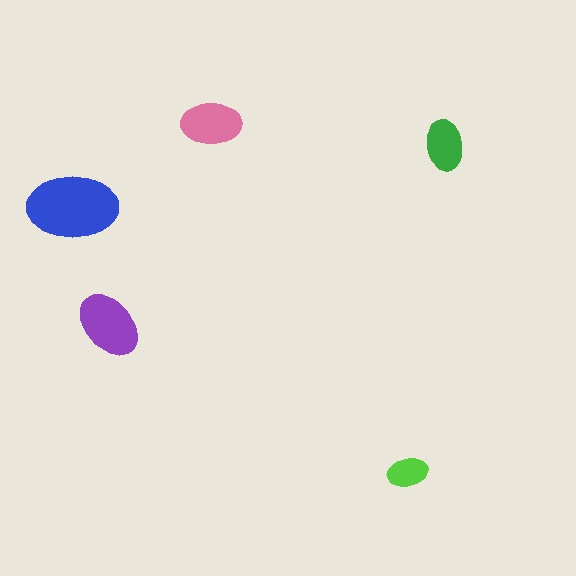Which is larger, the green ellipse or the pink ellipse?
The pink one.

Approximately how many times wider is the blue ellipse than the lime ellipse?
About 2 times wider.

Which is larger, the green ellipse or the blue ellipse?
The blue one.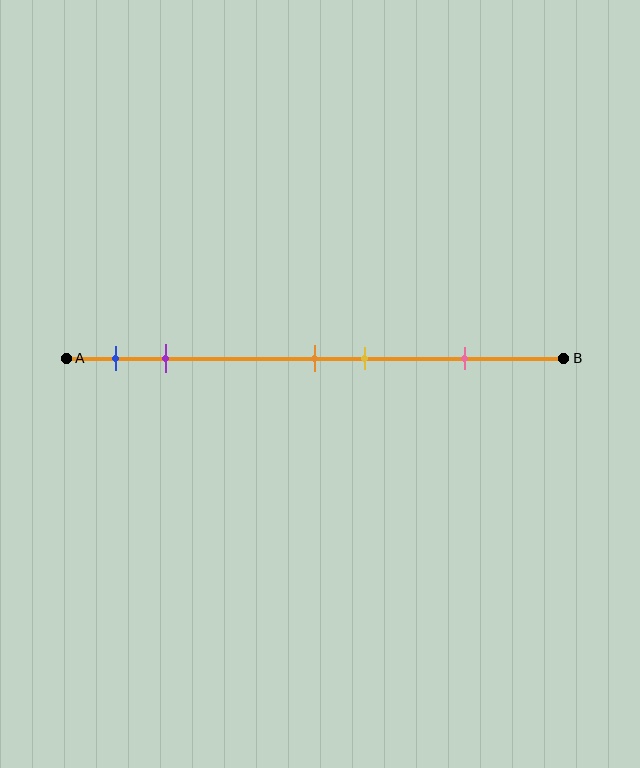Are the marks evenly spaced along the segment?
No, the marks are not evenly spaced.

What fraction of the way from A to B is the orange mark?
The orange mark is approximately 50% (0.5) of the way from A to B.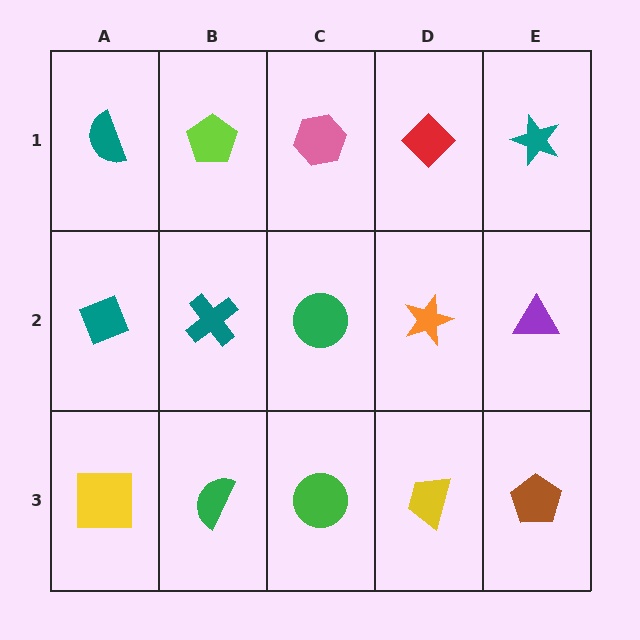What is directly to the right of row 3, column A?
A green semicircle.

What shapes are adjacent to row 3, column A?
A teal diamond (row 2, column A), a green semicircle (row 3, column B).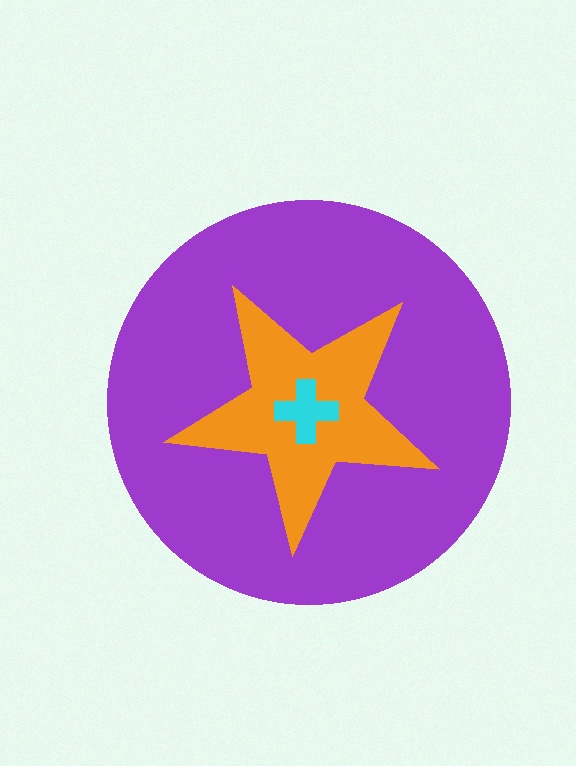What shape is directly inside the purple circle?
The orange star.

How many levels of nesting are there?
3.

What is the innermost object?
The cyan cross.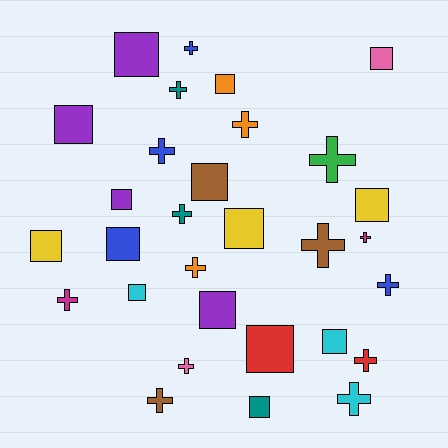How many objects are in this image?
There are 30 objects.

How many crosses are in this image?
There are 15 crosses.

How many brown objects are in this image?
There are 3 brown objects.